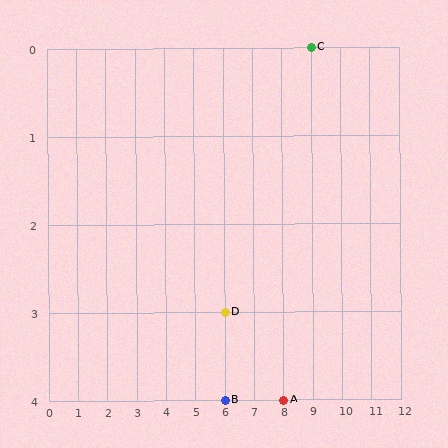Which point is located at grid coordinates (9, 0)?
Point C is at (9, 0).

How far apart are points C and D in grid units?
Points C and D are 3 columns and 3 rows apart (about 4.2 grid units diagonally).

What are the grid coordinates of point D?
Point D is at grid coordinates (6, 3).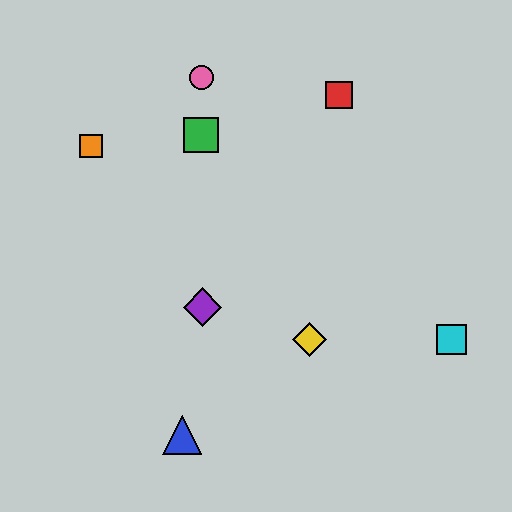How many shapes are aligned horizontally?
2 shapes (the yellow diamond, the cyan square) are aligned horizontally.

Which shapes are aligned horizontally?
The yellow diamond, the cyan square are aligned horizontally.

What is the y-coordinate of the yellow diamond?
The yellow diamond is at y≈339.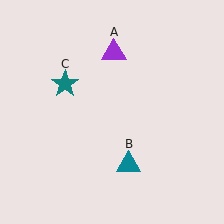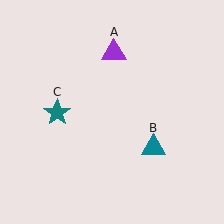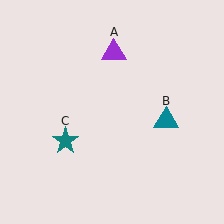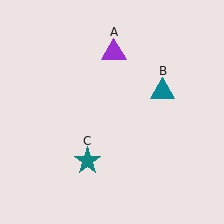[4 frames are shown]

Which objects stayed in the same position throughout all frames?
Purple triangle (object A) remained stationary.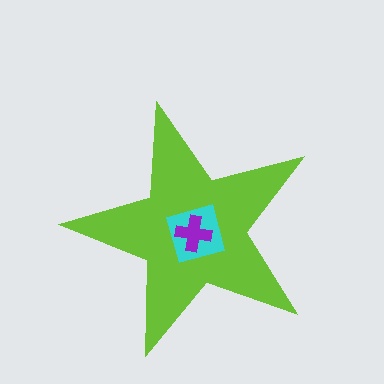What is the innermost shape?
The purple cross.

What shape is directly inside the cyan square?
The purple cross.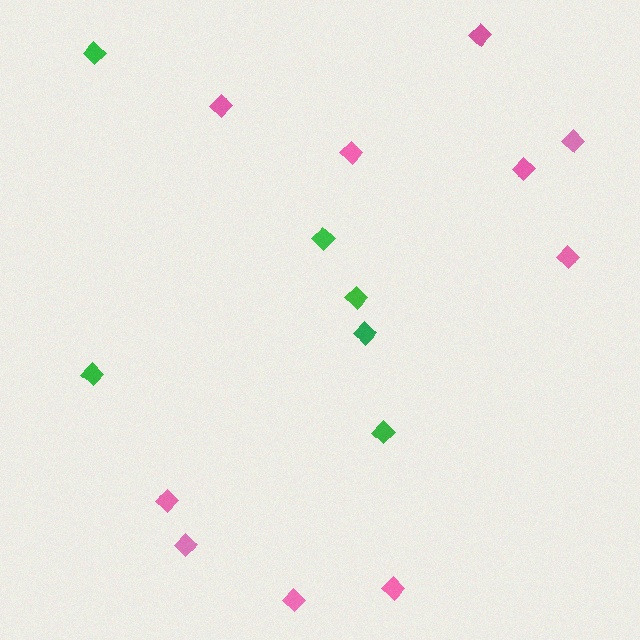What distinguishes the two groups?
There are 2 groups: one group of green diamonds (6) and one group of pink diamonds (10).